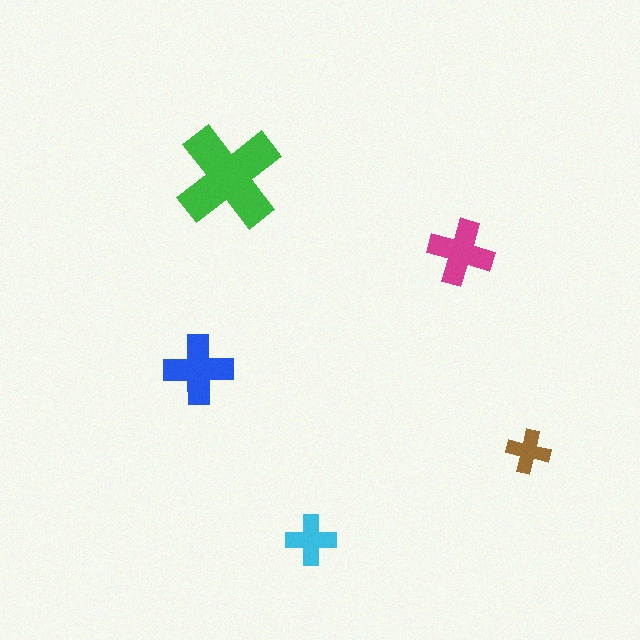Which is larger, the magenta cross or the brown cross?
The magenta one.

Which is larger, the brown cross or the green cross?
The green one.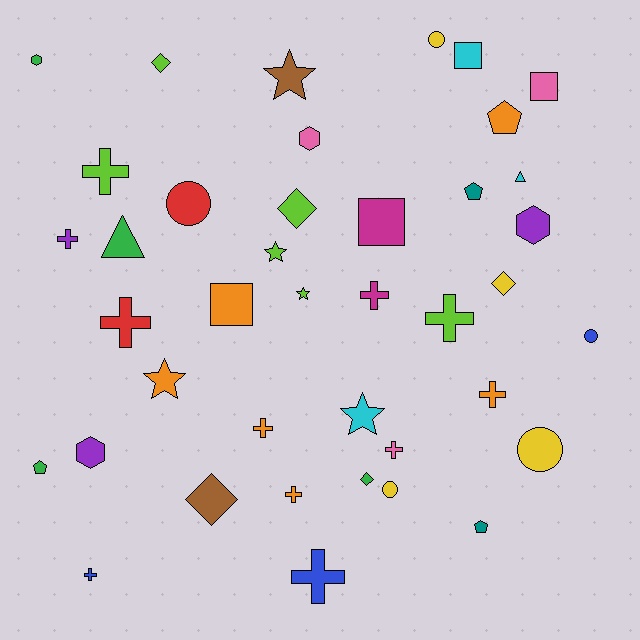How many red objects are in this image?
There are 2 red objects.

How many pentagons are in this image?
There are 4 pentagons.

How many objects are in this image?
There are 40 objects.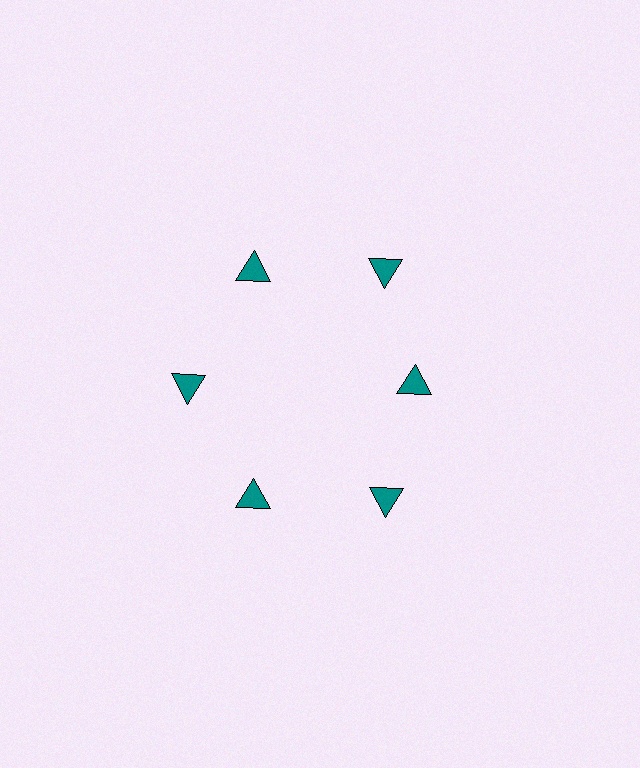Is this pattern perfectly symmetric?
No. The 6 teal triangles are arranged in a ring, but one element near the 3 o'clock position is pulled inward toward the center, breaking the 6-fold rotational symmetry.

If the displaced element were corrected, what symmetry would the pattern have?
It would have 6-fold rotational symmetry — the pattern would map onto itself every 60 degrees.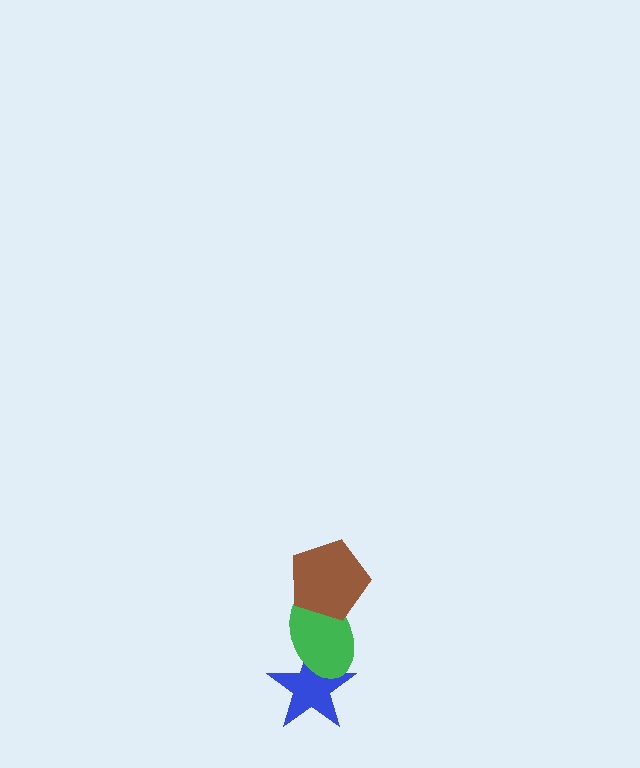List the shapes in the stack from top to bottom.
From top to bottom: the brown pentagon, the green ellipse, the blue star.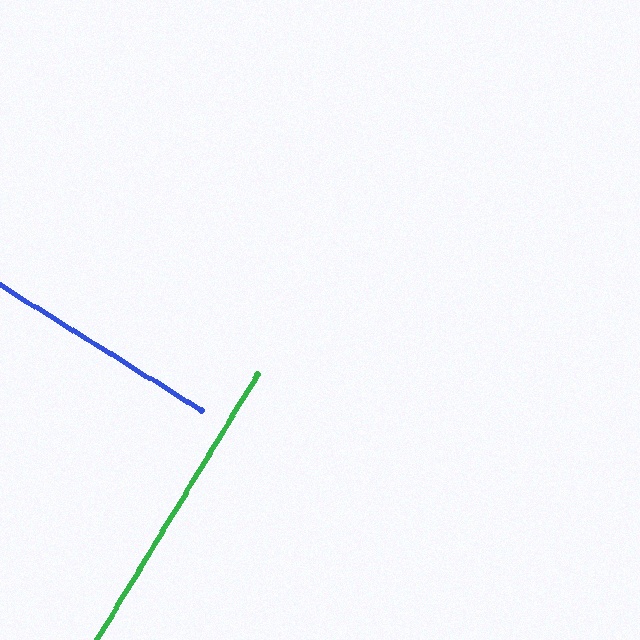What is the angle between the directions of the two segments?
Approximately 89 degrees.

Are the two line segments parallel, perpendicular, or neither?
Perpendicular — they meet at approximately 89°.